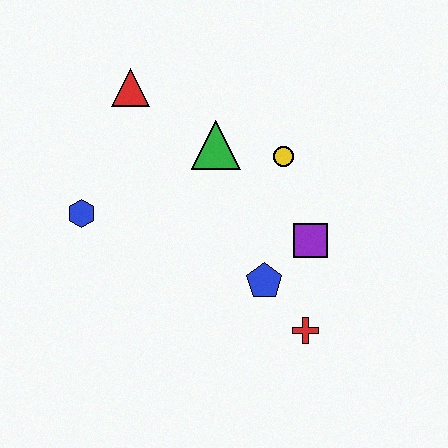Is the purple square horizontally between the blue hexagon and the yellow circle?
No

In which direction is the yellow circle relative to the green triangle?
The yellow circle is to the right of the green triangle.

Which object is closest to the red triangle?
The green triangle is closest to the red triangle.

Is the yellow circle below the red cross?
No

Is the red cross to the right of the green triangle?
Yes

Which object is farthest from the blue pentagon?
The red triangle is farthest from the blue pentagon.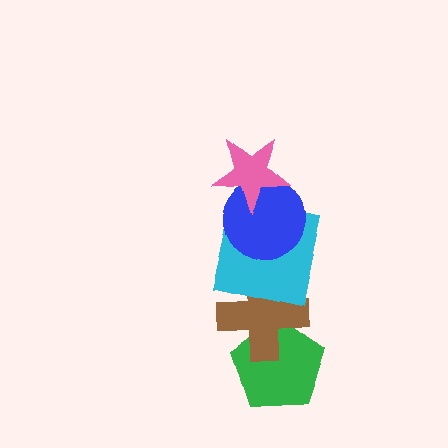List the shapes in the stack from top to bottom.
From top to bottom: the pink star, the blue circle, the cyan square, the brown cross, the green pentagon.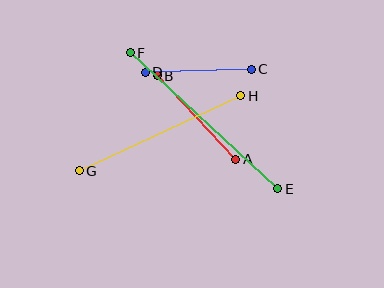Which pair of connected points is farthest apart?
Points E and F are farthest apart.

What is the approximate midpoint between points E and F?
The midpoint is at approximately (204, 121) pixels.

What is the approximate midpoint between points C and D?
The midpoint is at approximately (198, 71) pixels.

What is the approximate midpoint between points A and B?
The midpoint is at approximately (197, 118) pixels.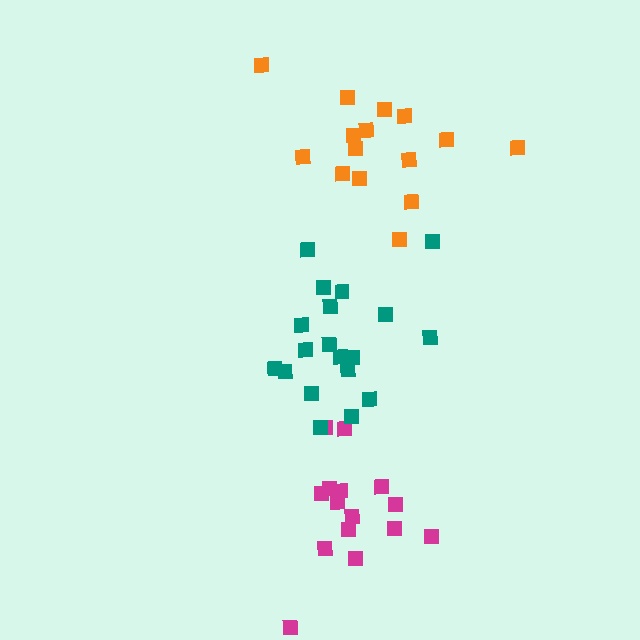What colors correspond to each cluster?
The clusters are colored: magenta, orange, teal.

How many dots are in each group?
Group 1: 15 dots, Group 2: 15 dots, Group 3: 19 dots (49 total).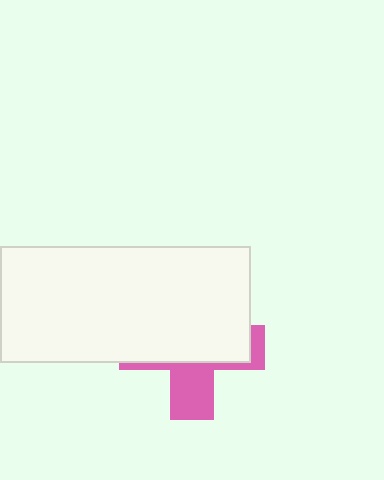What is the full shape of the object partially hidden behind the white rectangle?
The partially hidden object is a pink cross.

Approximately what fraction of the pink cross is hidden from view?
Roughly 67% of the pink cross is hidden behind the white rectangle.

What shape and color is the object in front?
The object in front is a white rectangle.